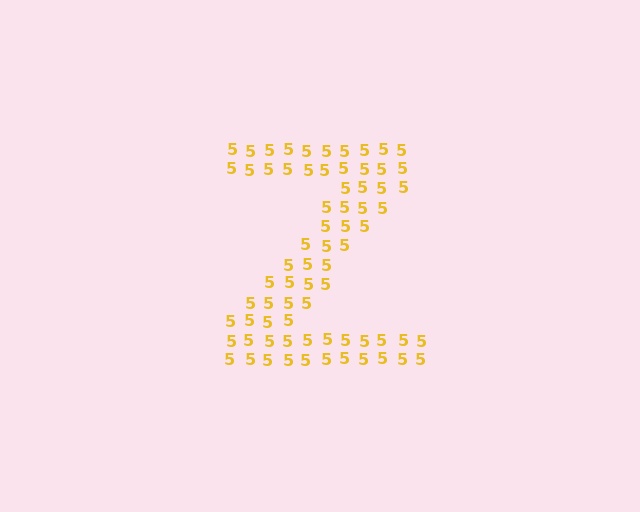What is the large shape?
The large shape is the letter Z.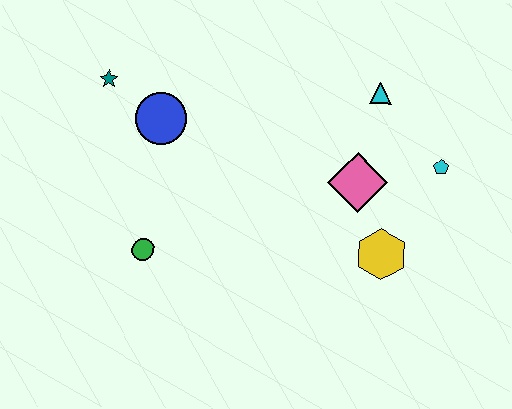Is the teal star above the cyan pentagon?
Yes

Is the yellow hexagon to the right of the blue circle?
Yes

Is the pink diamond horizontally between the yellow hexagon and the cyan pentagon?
No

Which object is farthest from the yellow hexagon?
The teal star is farthest from the yellow hexagon.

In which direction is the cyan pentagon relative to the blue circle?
The cyan pentagon is to the right of the blue circle.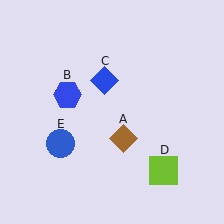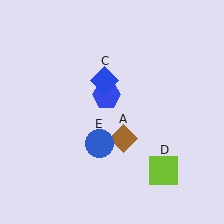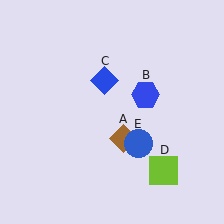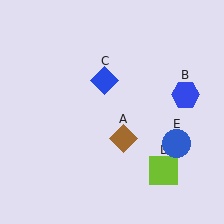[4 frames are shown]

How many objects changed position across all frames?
2 objects changed position: blue hexagon (object B), blue circle (object E).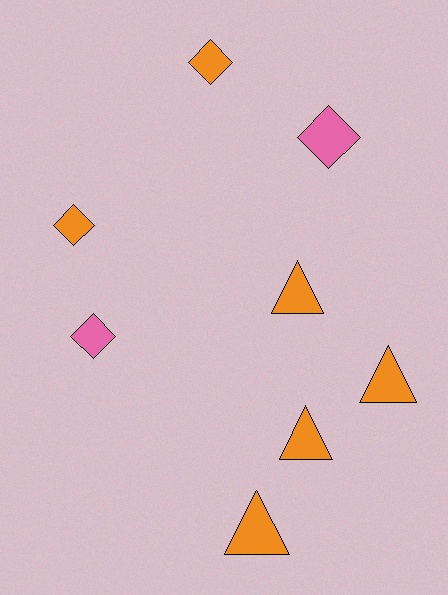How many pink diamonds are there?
There are 2 pink diamonds.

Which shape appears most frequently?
Diamond, with 4 objects.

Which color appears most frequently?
Orange, with 6 objects.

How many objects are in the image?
There are 8 objects.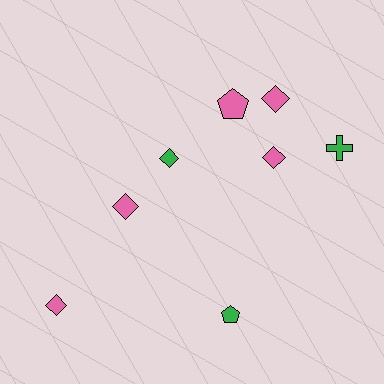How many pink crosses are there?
There are no pink crosses.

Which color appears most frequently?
Pink, with 5 objects.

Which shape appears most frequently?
Diamond, with 5 objects.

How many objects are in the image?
There are 8 objects.